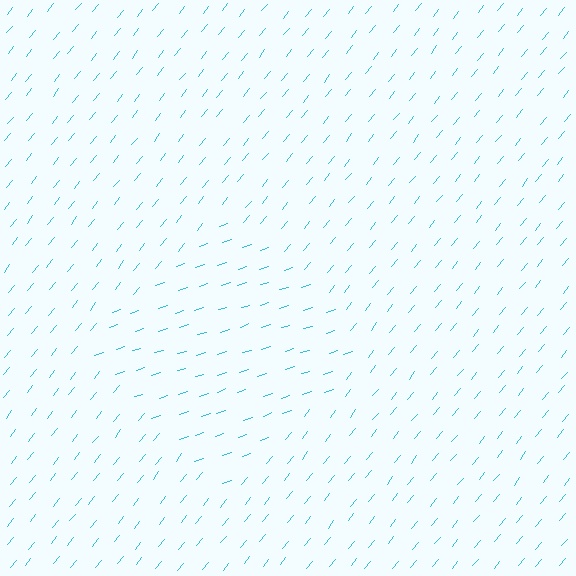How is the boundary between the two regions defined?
The boundary is defined purely by a change in line orientation (approximately 33 degrees difference). All lines are the same color and thickness.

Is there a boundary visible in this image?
Yes, there is a texture boundary formed by a change in line orientation.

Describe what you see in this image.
The image is filled with small cyan line segments. A diamond region in the image has lines oriented differently from the surrounding lines, creating a visible texture boundary.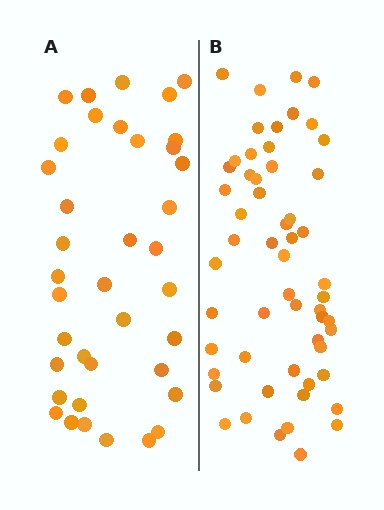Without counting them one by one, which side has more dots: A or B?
Region B (the right region) has more dots.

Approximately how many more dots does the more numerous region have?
Region B has approximately 20 more dots than region A.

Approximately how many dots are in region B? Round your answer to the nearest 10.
About 60 dots. (The exact count is 56, which rounds to 60.)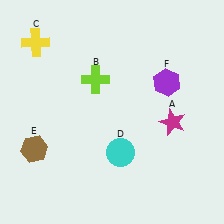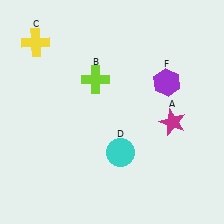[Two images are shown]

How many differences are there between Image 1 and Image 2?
There is 1 difference between the two images.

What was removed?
The brown hexagon (E) was removed in Image 2.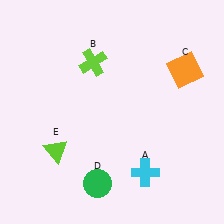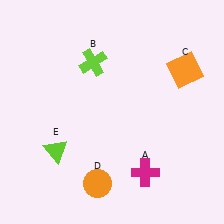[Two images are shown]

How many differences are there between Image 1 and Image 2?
There are 2 differences between the two images.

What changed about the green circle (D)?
In Image 1, D is green. In Image 2, it changed to orange.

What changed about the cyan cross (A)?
In Image 1, A is cyan. In Image 2, it changed to magenta.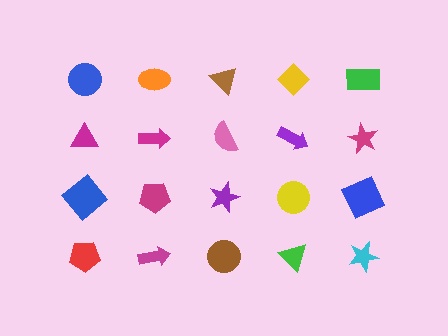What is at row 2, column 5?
A magenta star.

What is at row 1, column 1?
A blue circle.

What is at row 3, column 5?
A blue square.